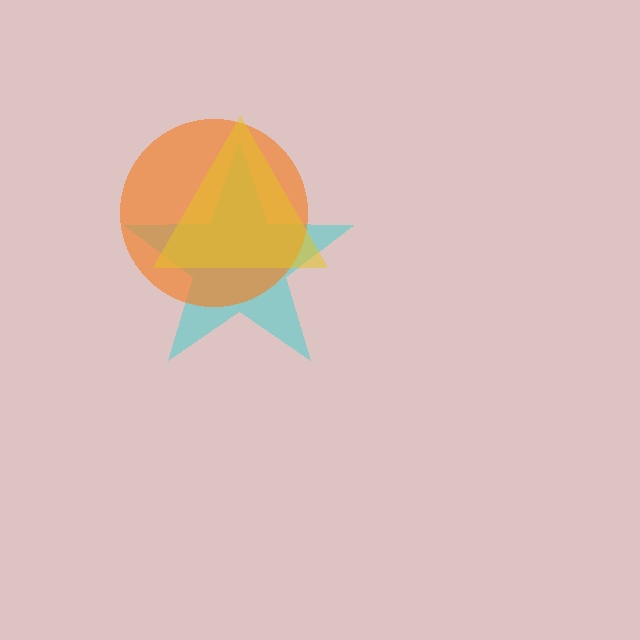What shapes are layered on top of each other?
The layered shapes are: a cyan star, an orange circle, a yellow triangle.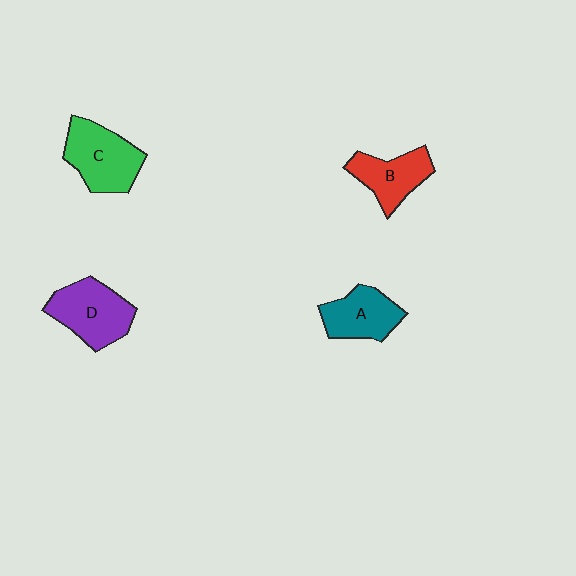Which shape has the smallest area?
Shape B (red).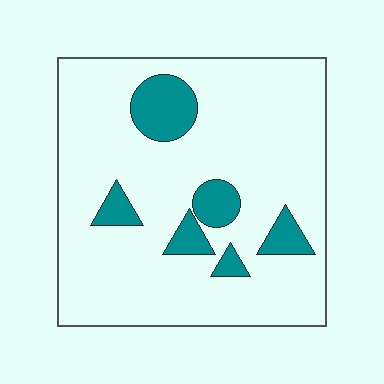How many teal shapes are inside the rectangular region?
6.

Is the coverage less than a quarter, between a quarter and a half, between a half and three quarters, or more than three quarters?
Less than a quarter.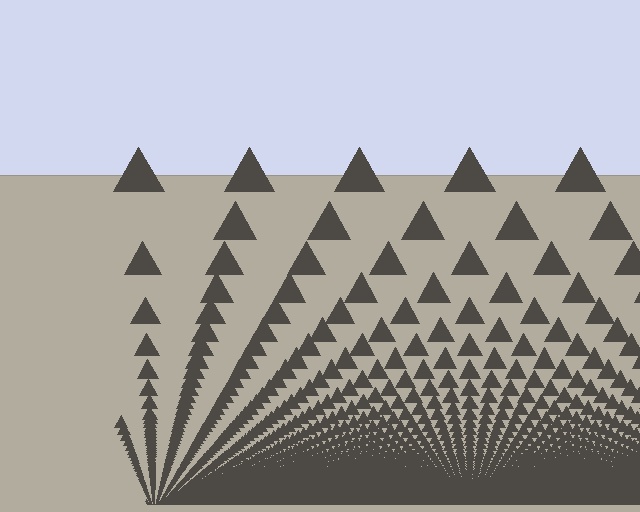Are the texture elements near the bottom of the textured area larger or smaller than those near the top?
Smaller. The gradient is inverted — elements near the bottom are smaller and denser.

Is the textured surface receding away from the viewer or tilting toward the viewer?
The surface appears to tilt toward the viewer. Texture elements get larger and sparser toward the top.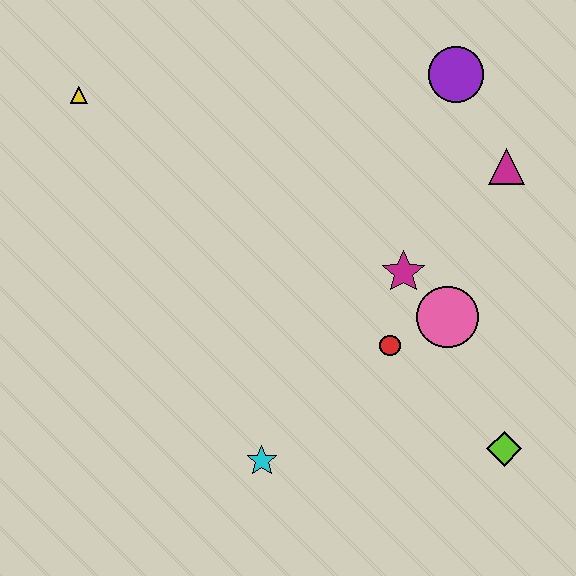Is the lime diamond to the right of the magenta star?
Yes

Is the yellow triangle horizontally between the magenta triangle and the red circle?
No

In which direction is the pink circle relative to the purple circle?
The pink circle is below the purple circle.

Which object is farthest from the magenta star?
The yellow triangle is farthest from the magenta star.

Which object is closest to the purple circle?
The magenta triangle is closest to the purple circle.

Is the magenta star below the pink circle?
No